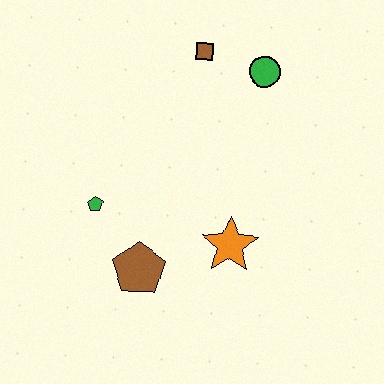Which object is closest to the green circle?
The brown square is closest to the green circle.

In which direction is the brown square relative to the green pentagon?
The brown square is above the green pentagon.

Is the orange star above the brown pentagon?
Yes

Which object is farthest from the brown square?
The brown pentagon is farthest from the brown square.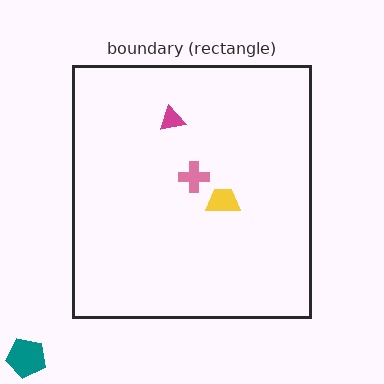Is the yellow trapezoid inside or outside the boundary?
Inside.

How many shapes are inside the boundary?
3 inside, 1 outside.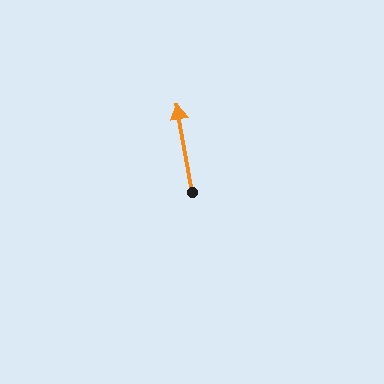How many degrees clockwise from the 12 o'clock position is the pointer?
Approximately 350 degrees.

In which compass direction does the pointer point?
North.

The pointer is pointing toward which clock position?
Roughly 12 o'clock.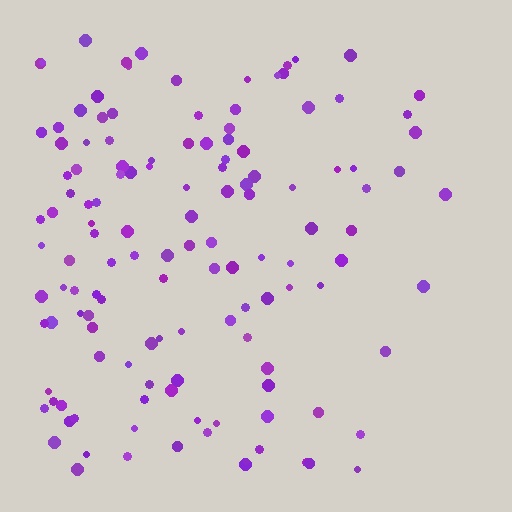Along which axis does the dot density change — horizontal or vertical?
Horizontal.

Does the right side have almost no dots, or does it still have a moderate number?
Still a moderate number, just noticeably fewer than the left.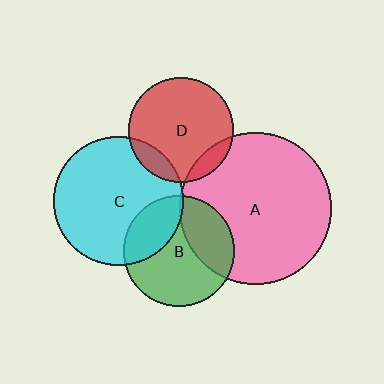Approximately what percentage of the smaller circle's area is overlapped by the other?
Approximately 30%.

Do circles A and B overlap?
Yes.